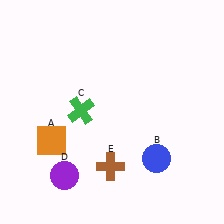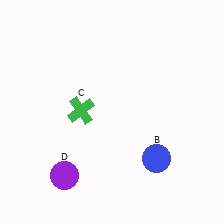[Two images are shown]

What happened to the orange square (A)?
The orange square (A) was removed in Image 2. It was in the bottom-left area of Image 1.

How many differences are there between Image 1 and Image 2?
There are 2 differences between the two images.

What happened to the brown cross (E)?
The brown cross (E) was removed in Image 2. It was in the bottom-left area of Image 1.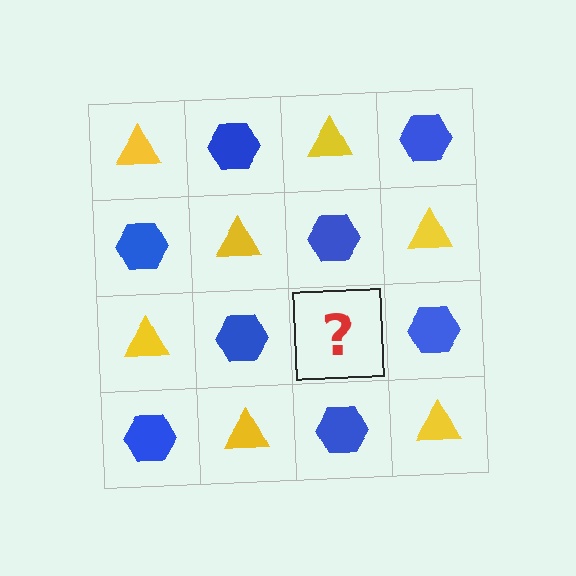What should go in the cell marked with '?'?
The missing cell should contain a yellow triangle.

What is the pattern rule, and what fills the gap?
The rule is that it alternates yellow triangle and blue hexagon in a checkerboard pattern. The gap should be filled with a yellow triangle.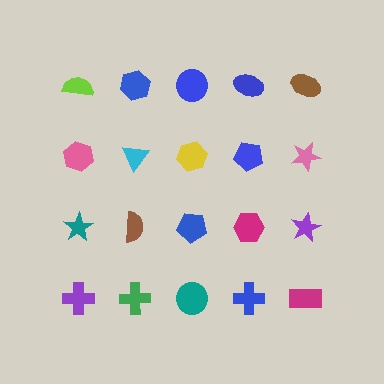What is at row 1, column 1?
A lime semicircle.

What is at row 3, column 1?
A teal star.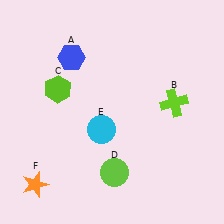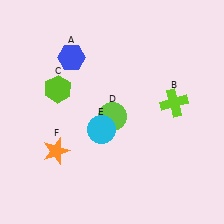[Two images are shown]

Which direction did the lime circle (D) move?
The lime circle (D) moved up.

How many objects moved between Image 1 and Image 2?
2 objects moved between the two images.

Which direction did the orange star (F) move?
The orange star (F) moved up.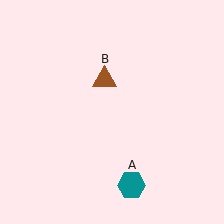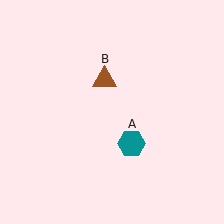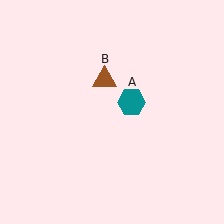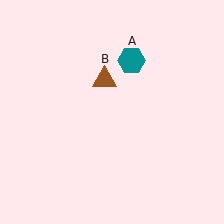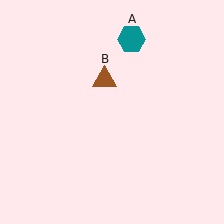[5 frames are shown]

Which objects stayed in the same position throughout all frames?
Brown triangle (object B) remained stationary.